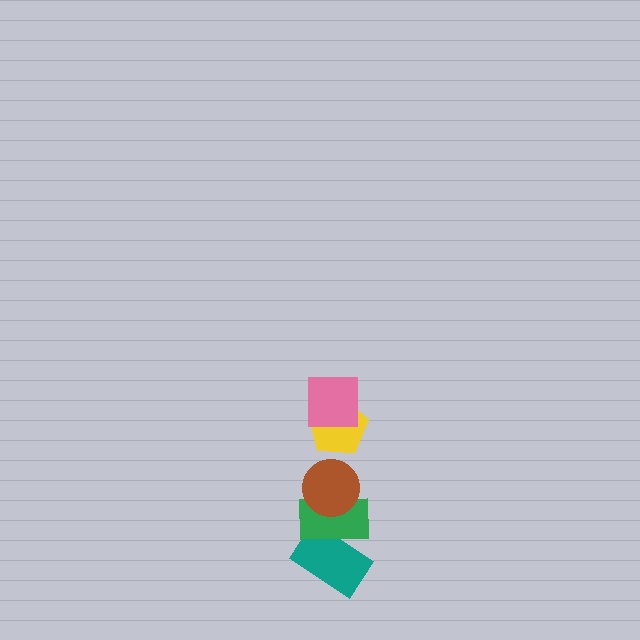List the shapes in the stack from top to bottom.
From top to bottom: the pink square, the yellow pentagon, the brown circle, the green rectangle, the teal rectangle.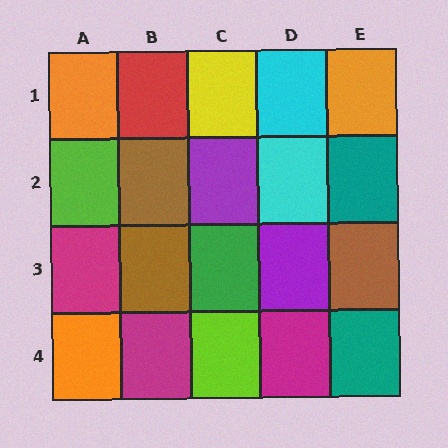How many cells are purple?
2 cells are purple.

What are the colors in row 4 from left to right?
Orange, magenta, lime, magenta, teal.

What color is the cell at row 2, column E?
Teal.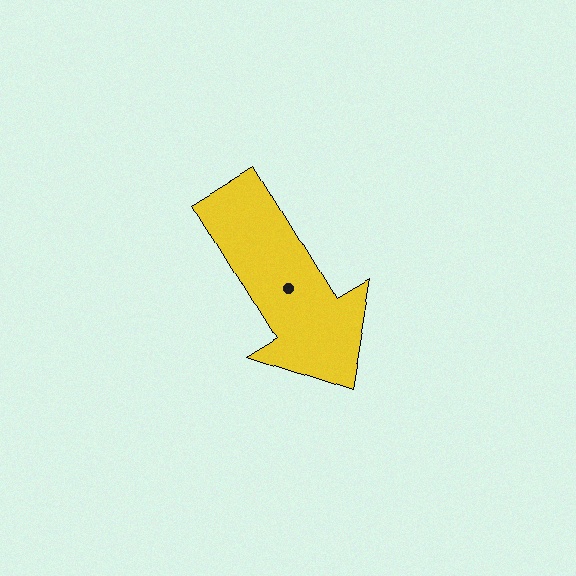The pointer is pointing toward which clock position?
Roughly 5 o'clock.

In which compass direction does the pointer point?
Southeast.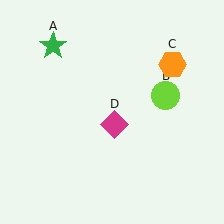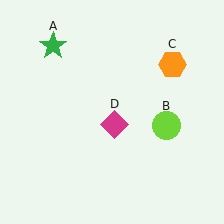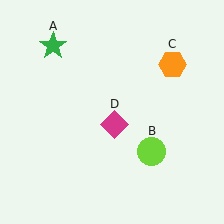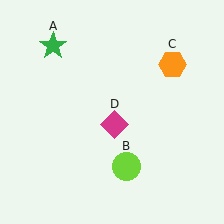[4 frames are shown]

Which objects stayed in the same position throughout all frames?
Green star (object A) and orange hexagon (object C) and magenta diamond (object D) remained stationary.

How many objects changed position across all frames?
1 object changed position: lime circle (object B).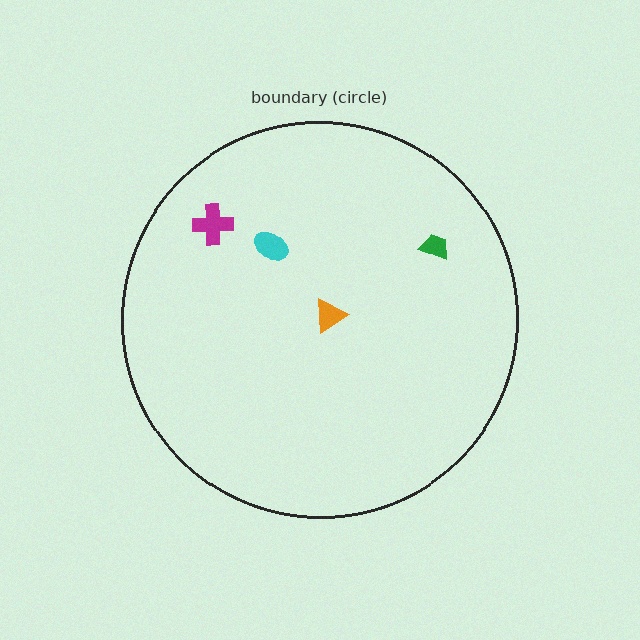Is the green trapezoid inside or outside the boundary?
Inside.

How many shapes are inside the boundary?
4 inside, 0 outside.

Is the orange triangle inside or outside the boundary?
Inside.